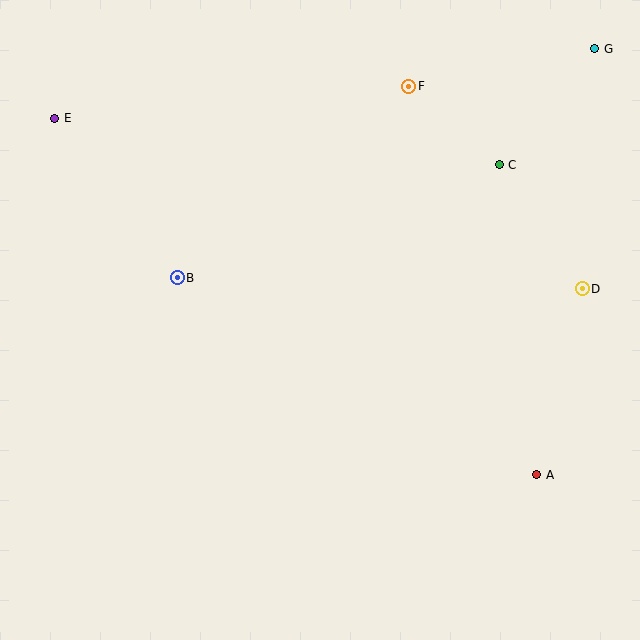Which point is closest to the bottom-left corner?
Point B is closest to the bottom-left corner.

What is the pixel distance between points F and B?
The distance between F and B is 301 pixels.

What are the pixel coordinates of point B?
Point B is at (177, 278).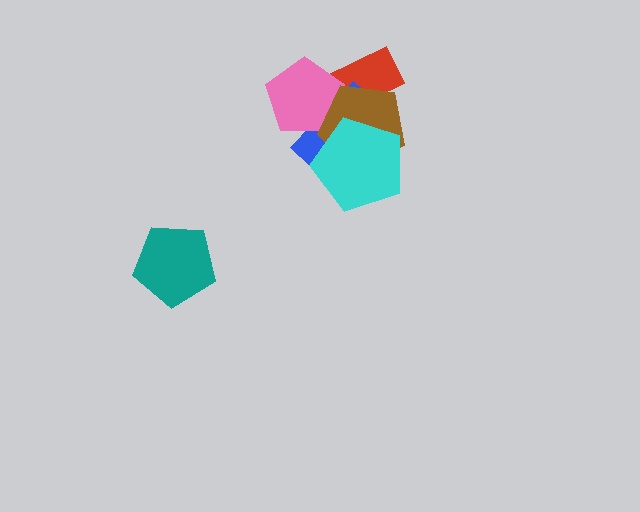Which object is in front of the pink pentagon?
The brown pentagon is in front of the pink pentagon.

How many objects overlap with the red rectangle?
3 objects overlap with the red rectangle.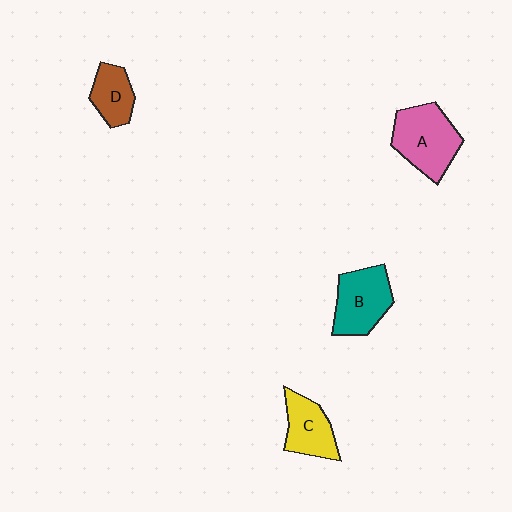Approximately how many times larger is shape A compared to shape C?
Approximately 1.4 times.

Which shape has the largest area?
Shape A (pink).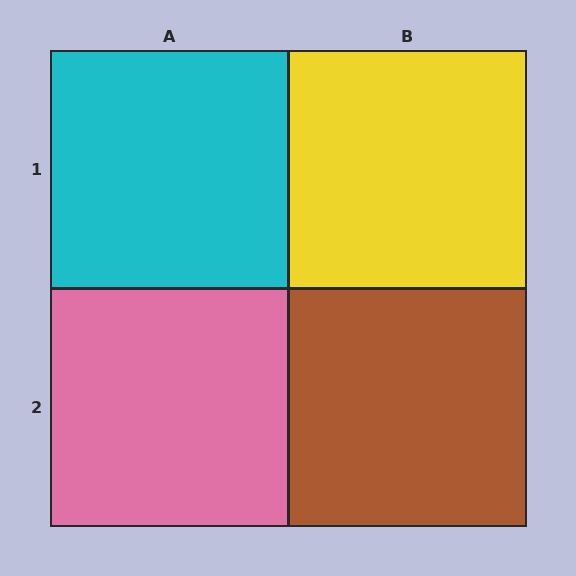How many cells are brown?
1 cell is brown.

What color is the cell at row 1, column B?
Yellow.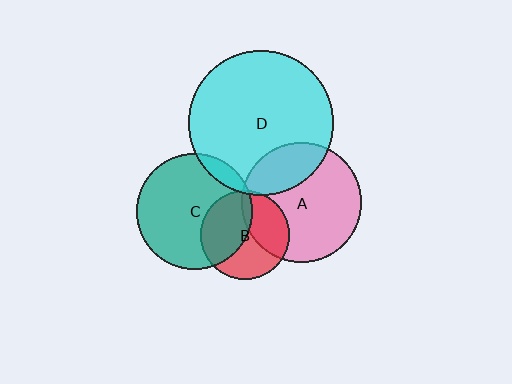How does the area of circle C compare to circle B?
Approximately 1.7 times.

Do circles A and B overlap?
Yes.